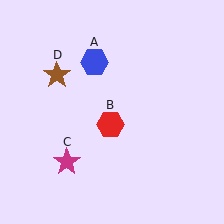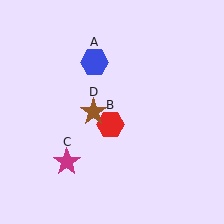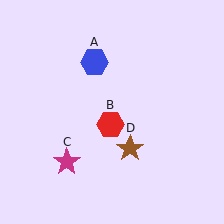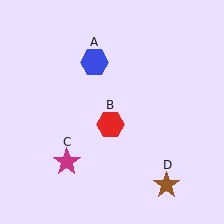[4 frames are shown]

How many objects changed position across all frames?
1 object changed position: brown star (object D).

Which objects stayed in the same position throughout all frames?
Blue hexagon (object A) and red hexagon (object B) and magenta star (object C) remained stationary.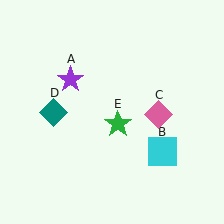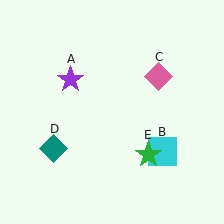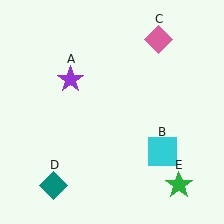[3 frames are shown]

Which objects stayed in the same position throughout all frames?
Purple star (object A) and cyan square (object B) remained stationary.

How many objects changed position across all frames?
3 objects changed position: pink diamond (object C), teal diamond (object D), green star (object E).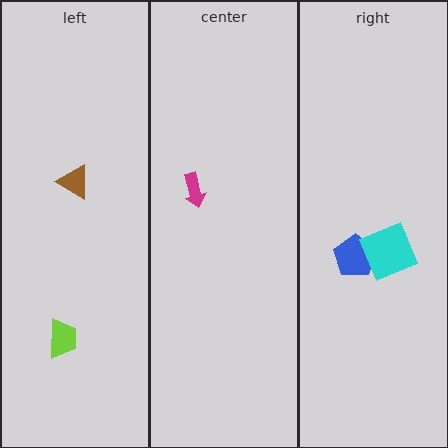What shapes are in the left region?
The brown triangle, the lime trapezoid.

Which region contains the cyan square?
The right region.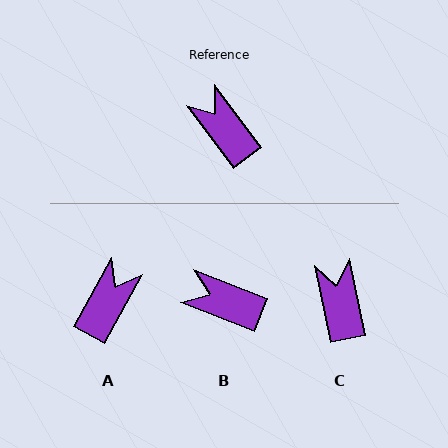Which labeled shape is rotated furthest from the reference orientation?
A, about 66 degrees away.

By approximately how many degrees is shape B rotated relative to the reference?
Approximately 31 degrees counter-clockwise.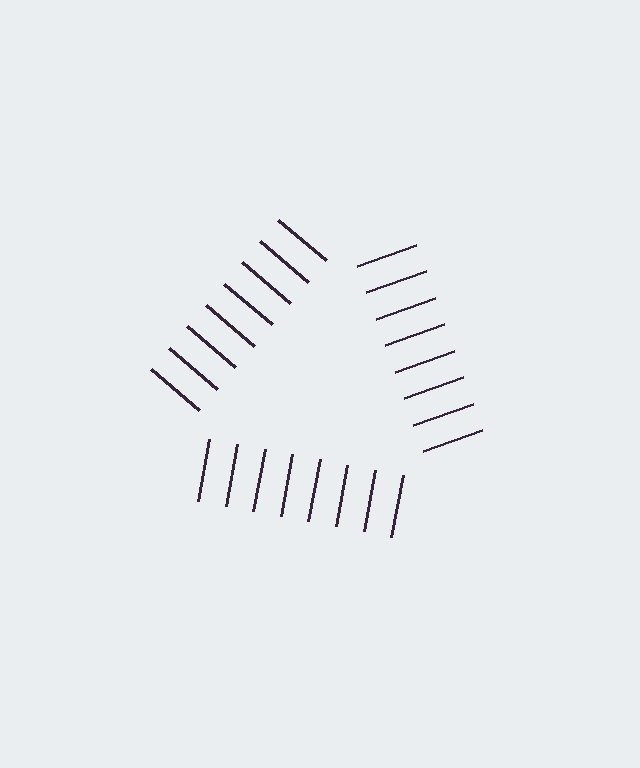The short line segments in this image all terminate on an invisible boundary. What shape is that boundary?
An illusory triangle — the line segments terminate on its edges but no continuous stroke is drawn.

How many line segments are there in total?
24 — 8 along each of the 3 edges.